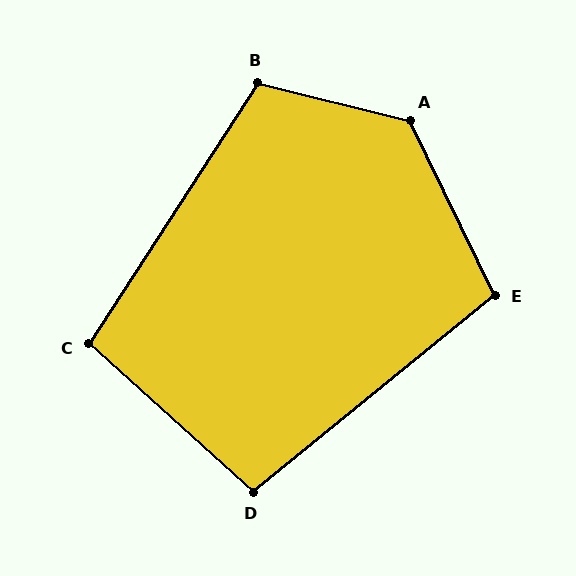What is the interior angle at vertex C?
Approximately 99 degrees (obtuse).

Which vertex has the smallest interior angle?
D, at approximately 99 degrees.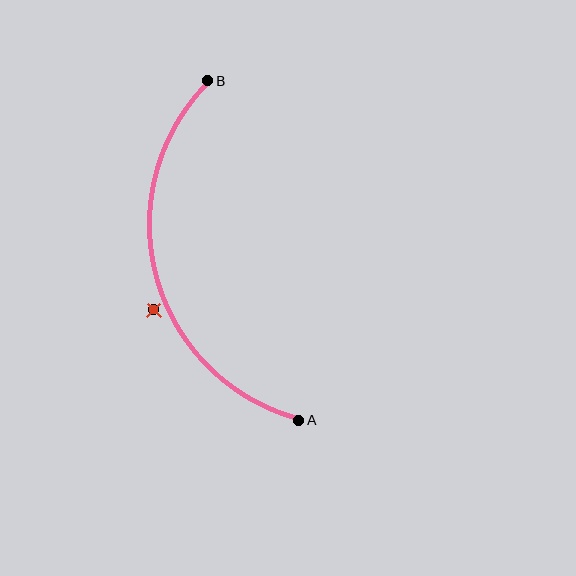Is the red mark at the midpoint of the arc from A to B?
No — the red mark does not lie on the arc at all. It sits slightly outside the curve.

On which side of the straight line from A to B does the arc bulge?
The arc bulges to the left of the straight line connecting A and B.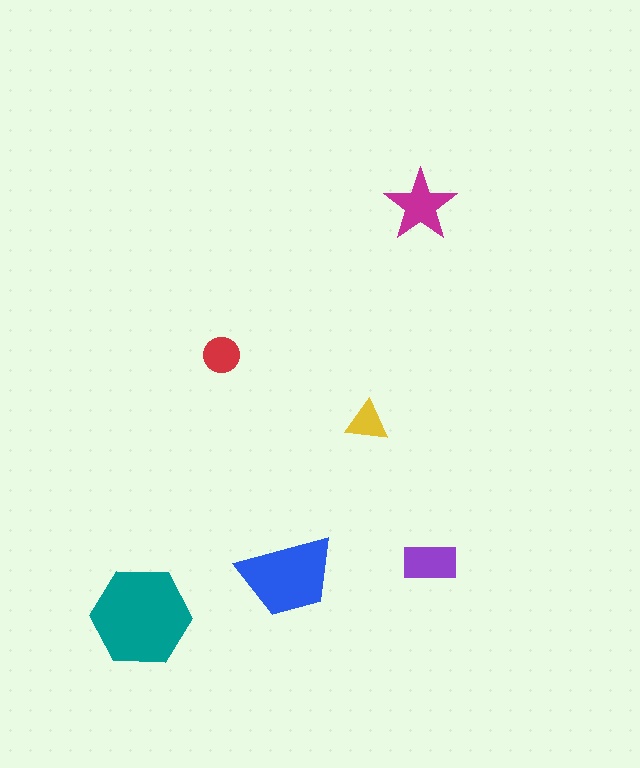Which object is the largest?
The teal hexagon.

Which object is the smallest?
The yellow triangle.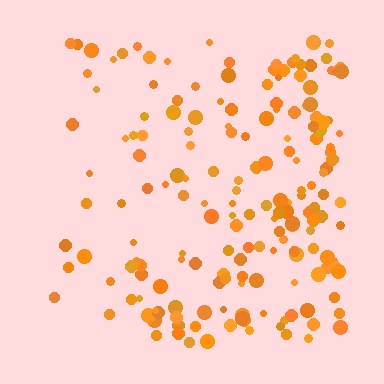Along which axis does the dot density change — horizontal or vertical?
Horizontal.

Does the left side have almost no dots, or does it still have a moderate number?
Still a moderate number, just noticeably fewer than the right.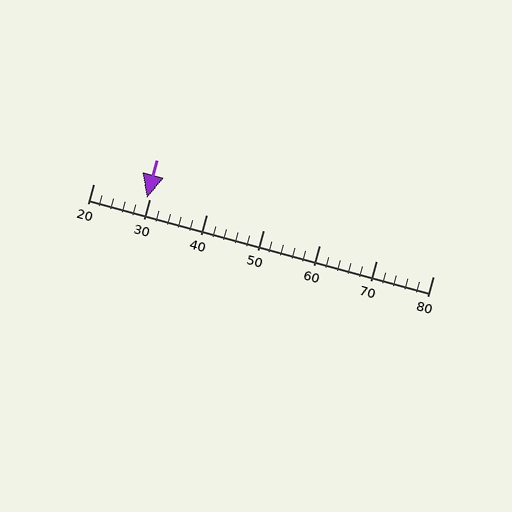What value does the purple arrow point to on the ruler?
The purple arrow points to approximately 30.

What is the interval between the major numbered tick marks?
The major tick marks are spaced 10 units apart.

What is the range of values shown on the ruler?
The ruler shows values from 20 to 80.